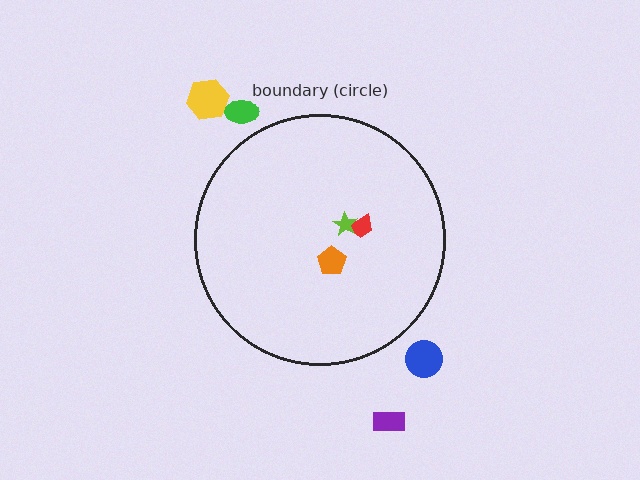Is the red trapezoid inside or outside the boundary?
Inside.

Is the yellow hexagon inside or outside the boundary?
Outside.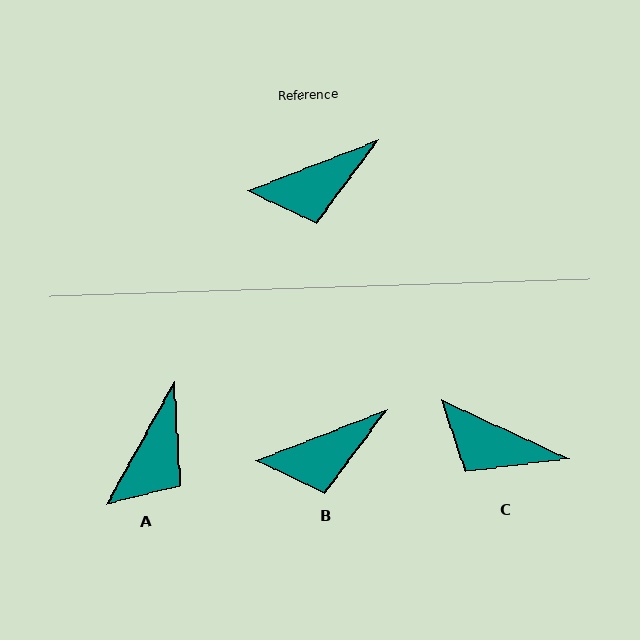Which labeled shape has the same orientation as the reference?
B.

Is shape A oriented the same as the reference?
No, it is off by about 40 degrees.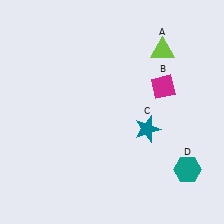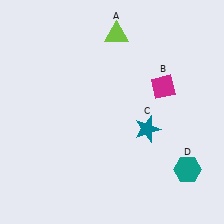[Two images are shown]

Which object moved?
The lime triangle (A) moved left.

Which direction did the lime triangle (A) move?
The lime triangle (A) moved left.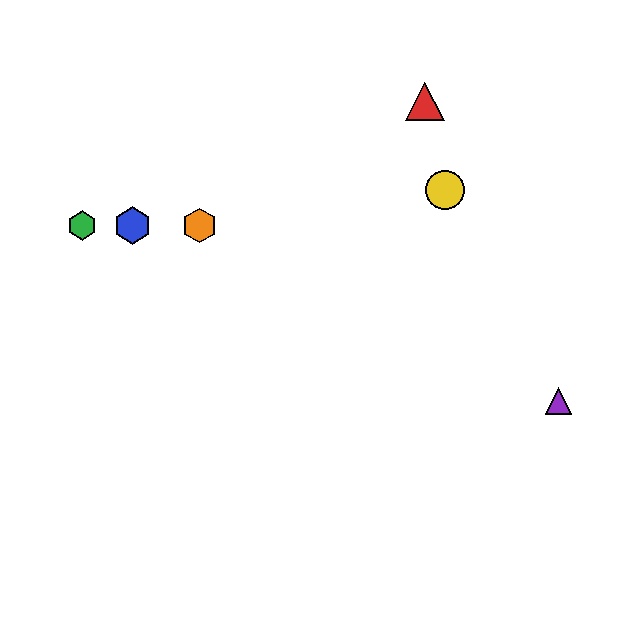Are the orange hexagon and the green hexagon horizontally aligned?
Yes, both are at y≈226.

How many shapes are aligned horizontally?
3 shapes (the blue hexagon, the green hexagon, the orange hexagon) are aligned horizontally.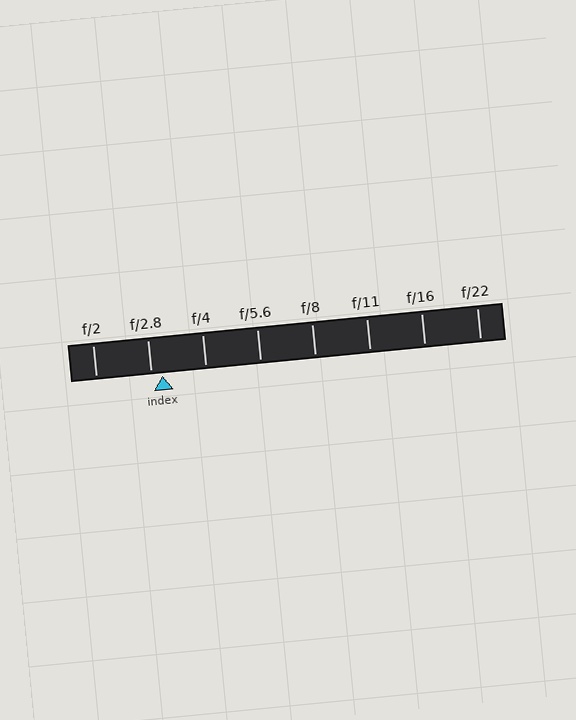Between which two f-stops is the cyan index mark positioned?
The index mark is between f/2.8 and f/4.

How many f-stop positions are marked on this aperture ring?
There are 8 f-stop positions marked.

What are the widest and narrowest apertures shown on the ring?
The widest aperture shown is f/2 and the narrowest is f/22.